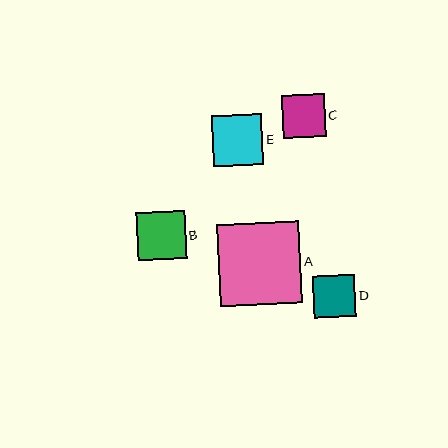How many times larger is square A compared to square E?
Square A is approximately 1.6 times the size of square E.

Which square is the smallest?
Square D is the smallest with a size of approximately 42 pixels.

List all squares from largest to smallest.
From largest to smallest: A, E, B, C, D.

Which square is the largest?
Square A is the largest with a size of approximately 82 pixels.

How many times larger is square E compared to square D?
Square E is approximately 1.2 times the size of square D.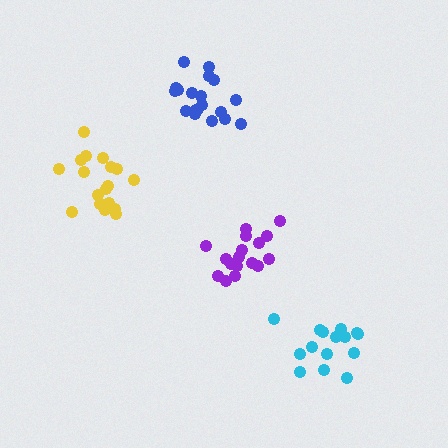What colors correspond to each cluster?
The clusters are colored: blue, yellow, purple, cyan.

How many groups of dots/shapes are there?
There are 4 groups.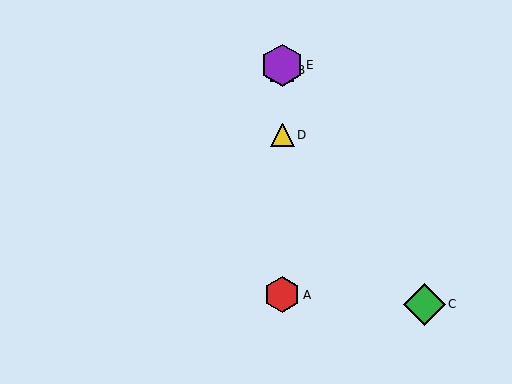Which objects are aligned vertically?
Objects A, B, D, E are aligned vertically.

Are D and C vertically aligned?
No, D is at x≈282 and C is at x≈424.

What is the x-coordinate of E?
Object E is at x≈282.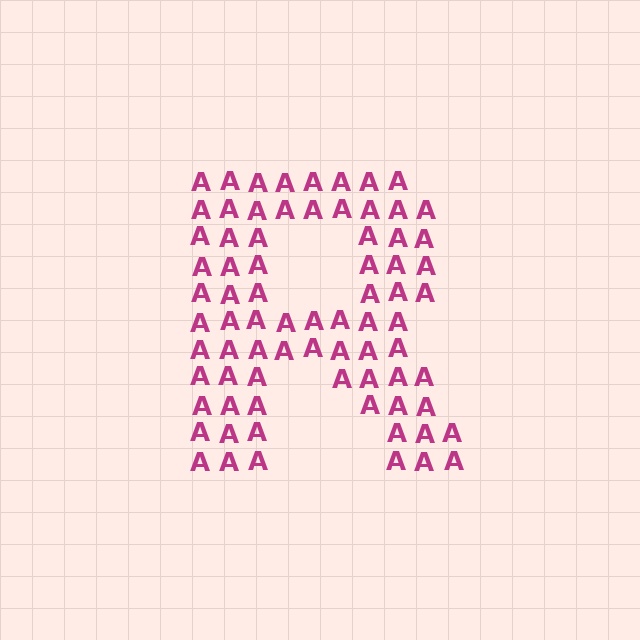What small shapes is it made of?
It is made of small letter A's.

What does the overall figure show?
The overall figure shows the letter R.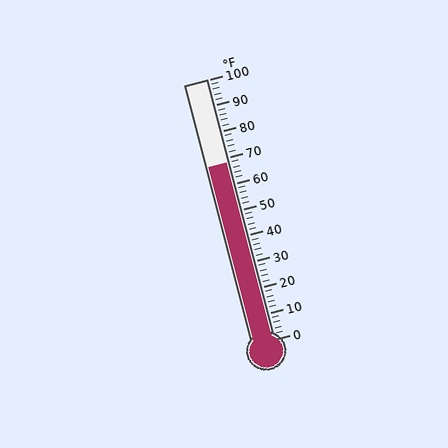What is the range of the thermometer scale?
The thermometer scale ranges from 0°F to 100°F.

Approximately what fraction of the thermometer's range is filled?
The thermometer is filled to approximately 70% of its range.